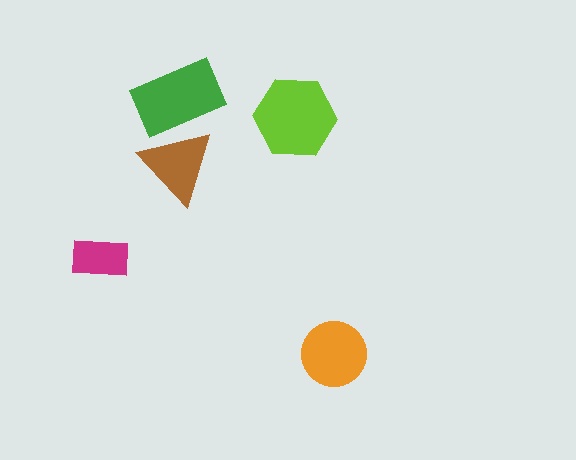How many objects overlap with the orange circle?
0 objects overlap with the orange circle.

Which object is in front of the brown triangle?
The green rectangle is in front of the brown triangle.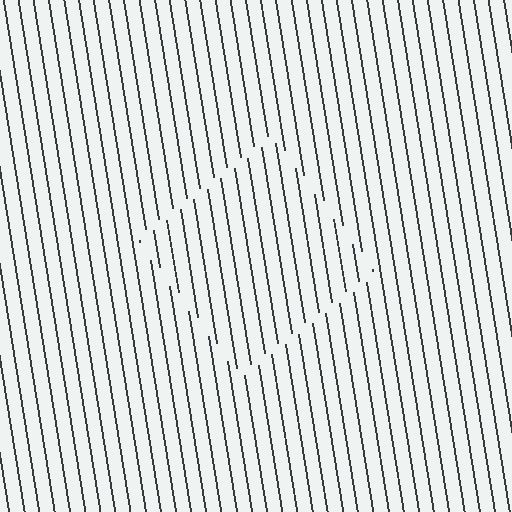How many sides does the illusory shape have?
4 sides — the line-ends trace a square.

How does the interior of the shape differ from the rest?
The interior of the shape contains the same grating, shifted by half a period — the contour is defined by the phase discontinuity where line-ends from the inner and outer gratings abut.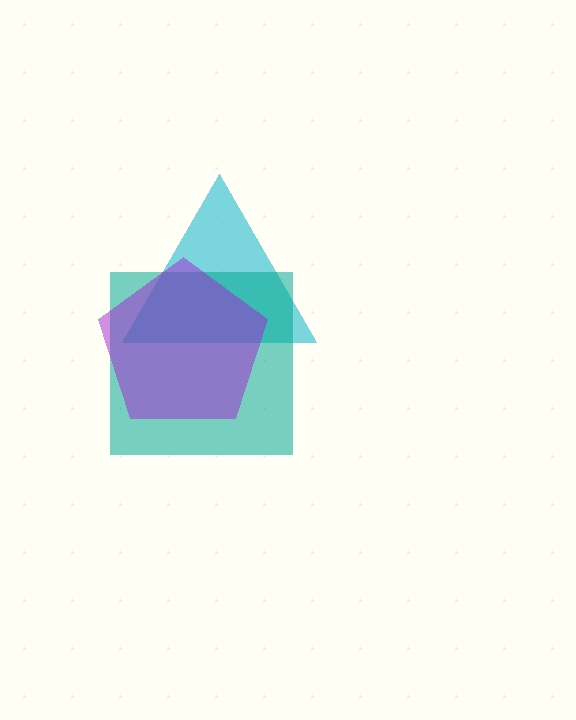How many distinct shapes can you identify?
There are 3 distinct shapes: a cyan triangle, a teal square, a purple pentagon.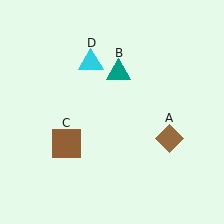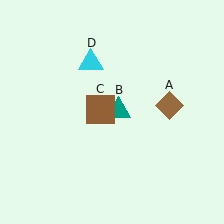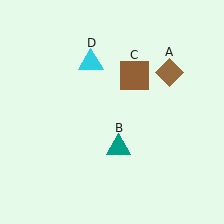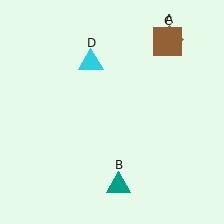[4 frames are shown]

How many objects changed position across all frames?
3 objects changed position: brown diamond (object A), teal triangle (object B), brown square (object C).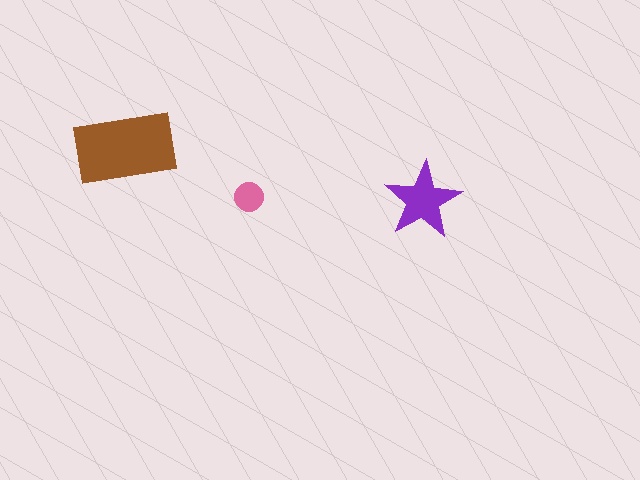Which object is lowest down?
The purple star is bottommost.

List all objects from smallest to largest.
The pink circle, the purple star, the brown rectangle.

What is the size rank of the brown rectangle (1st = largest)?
1st.